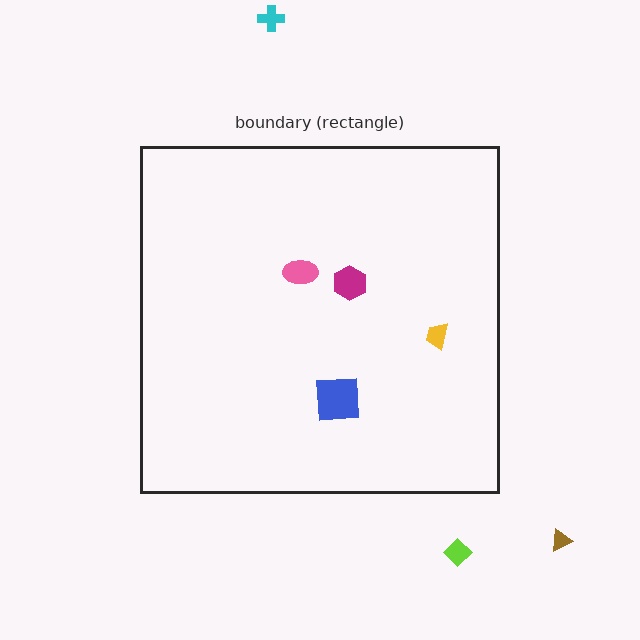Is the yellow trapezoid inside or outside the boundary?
Inside.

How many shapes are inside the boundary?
4 inside, 3 outside.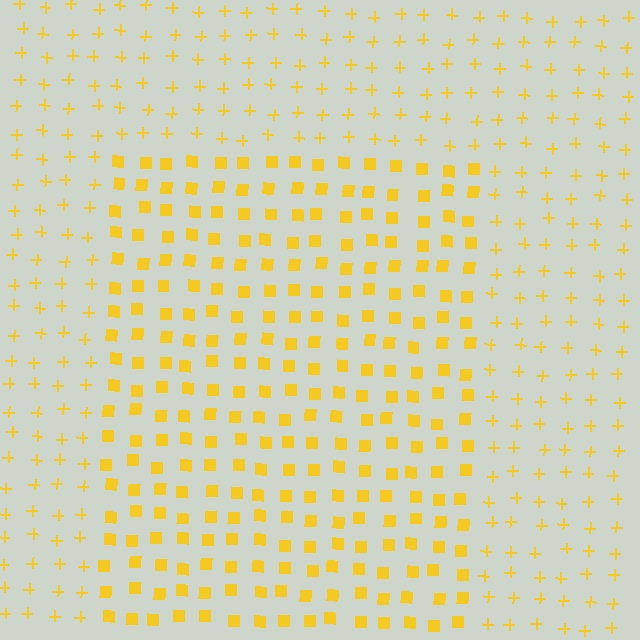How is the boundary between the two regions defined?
The boundary is defined by a change in element shape: squares inside vs. plus signs outside. All elements share the same color and spacing.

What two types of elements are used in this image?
The image uses squares inside the rectangle region and plus signs outside it.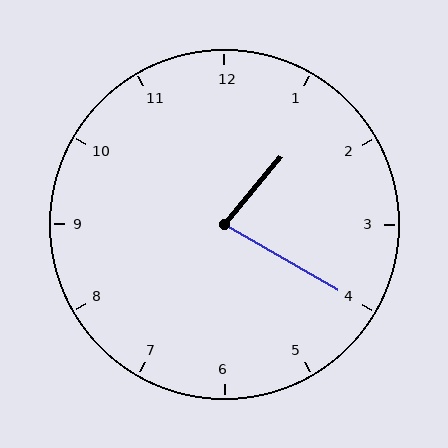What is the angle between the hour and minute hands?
Approximately 80 degrees.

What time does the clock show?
1:20.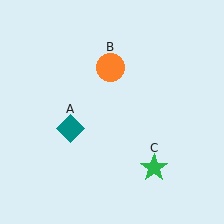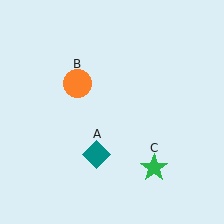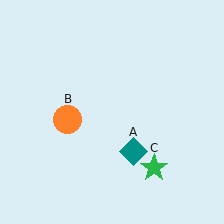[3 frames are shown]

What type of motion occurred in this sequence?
The teal diamond (object A), orange circle (object B) rotated counterclockwise around the center of the scene.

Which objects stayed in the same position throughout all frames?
Green star (object C) remained stationary.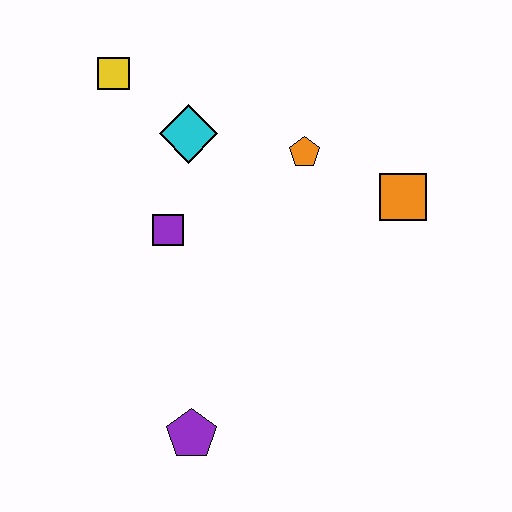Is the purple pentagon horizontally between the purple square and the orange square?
Yes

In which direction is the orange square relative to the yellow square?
The orange square is to the right of the yellow square.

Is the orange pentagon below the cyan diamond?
Yes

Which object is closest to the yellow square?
The cyan diamond is closest to the yellow square.